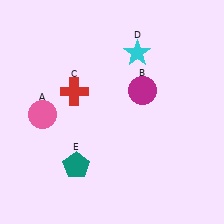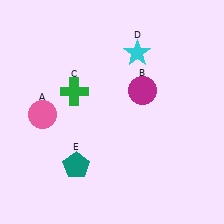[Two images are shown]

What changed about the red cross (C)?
In Image 1, C is red. In Image 2, it changed to green.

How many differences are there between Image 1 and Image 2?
There is 1 difference between the two images.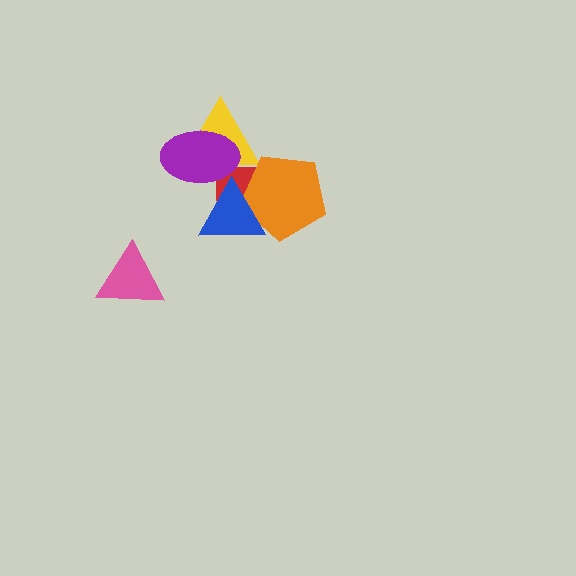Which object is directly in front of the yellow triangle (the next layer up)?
The purple ellipse is directly in front of the yellow triangle.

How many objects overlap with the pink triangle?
0 objects overlap with the pink triangle.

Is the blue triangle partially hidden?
No, no other shape covers it.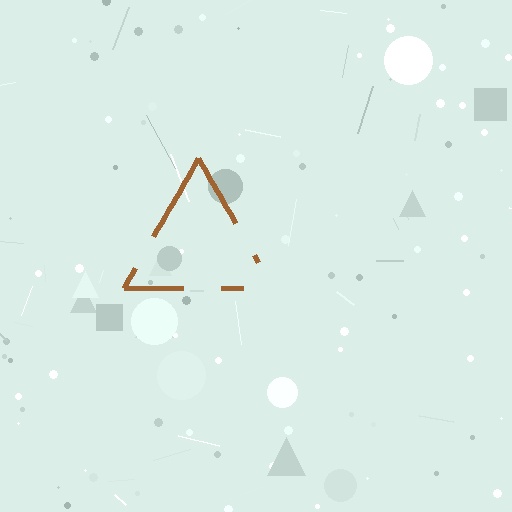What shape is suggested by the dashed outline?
The dashed outline suggests a triangle.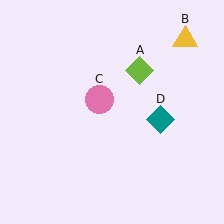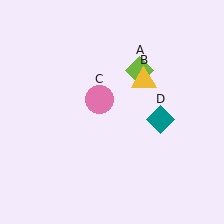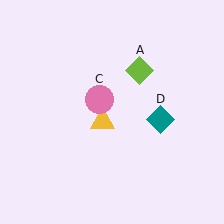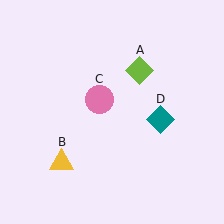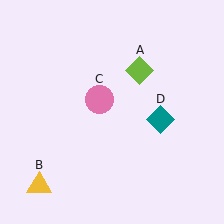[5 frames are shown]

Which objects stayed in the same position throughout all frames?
Lime diamond (object A) and pink circle (object C) and teal diamond (object D) remained stationary.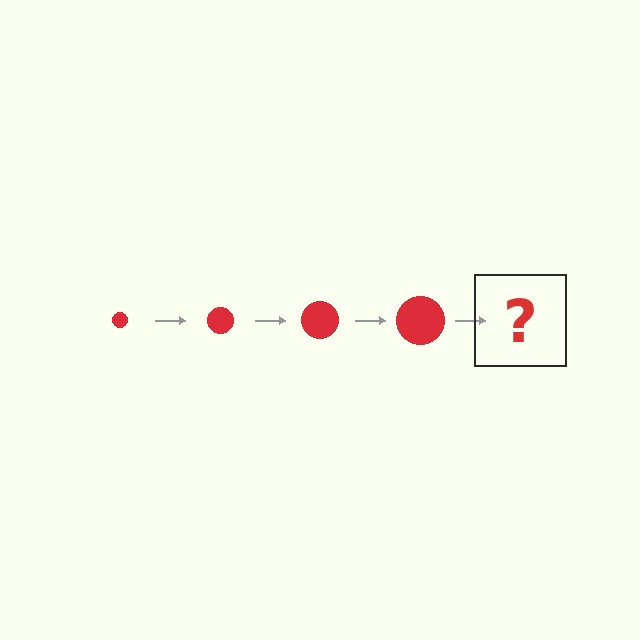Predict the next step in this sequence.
The next step is a red circle, larger than the previous one.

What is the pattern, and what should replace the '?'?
The pattern is that the circle gets progressively larger each step. The '?' should be a red circle, larger than the previous one.